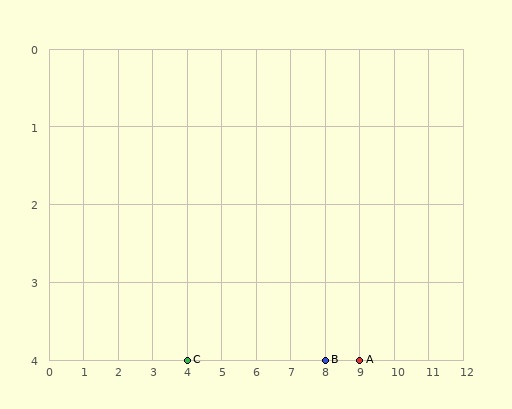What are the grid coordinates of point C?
Point C is at grid coordinates (4, 4).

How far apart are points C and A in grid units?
Points C and A are 5 columns apart.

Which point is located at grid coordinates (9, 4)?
Point A is at (9, 4).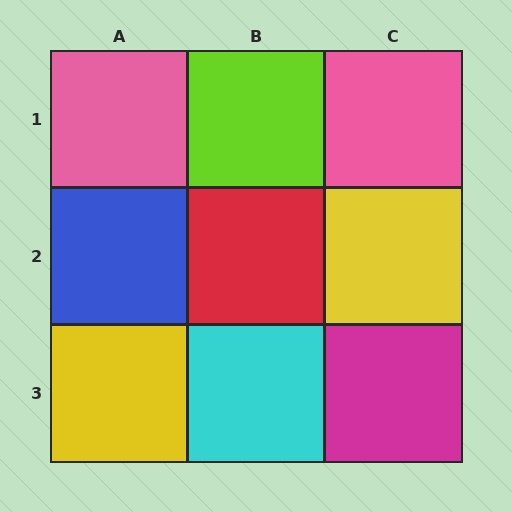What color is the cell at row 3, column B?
Cyan.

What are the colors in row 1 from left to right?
Pink, lime, pink.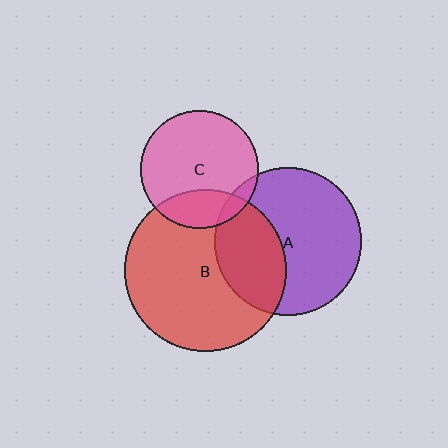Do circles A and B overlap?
Yes.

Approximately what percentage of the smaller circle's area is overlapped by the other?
Approximately 35%.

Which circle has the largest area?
Circle B (red).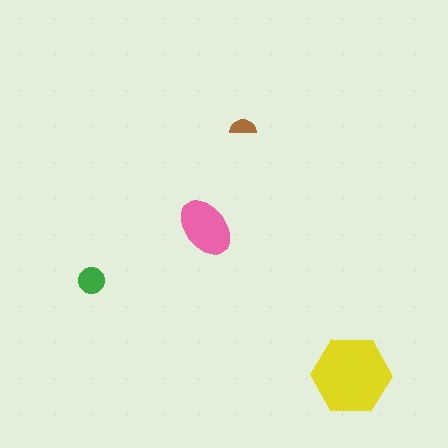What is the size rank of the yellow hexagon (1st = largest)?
1st.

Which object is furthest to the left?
The green circle is leftmost.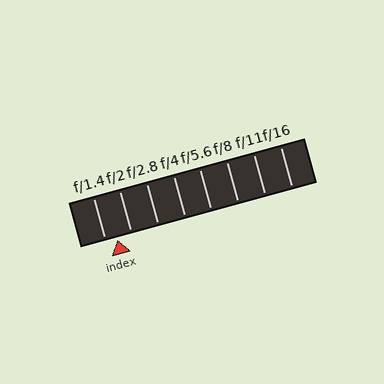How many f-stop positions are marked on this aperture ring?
There are 8 f-stop positions marked.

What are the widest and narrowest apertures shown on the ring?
The widest aperture shown is f/1.4 and the narrowest is f/16.